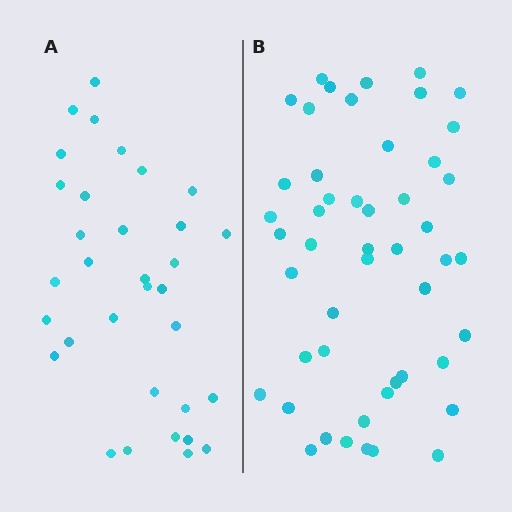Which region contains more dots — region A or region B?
Region B (the right region) has more dots.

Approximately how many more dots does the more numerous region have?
Region B has approximately 15 more dots than region A.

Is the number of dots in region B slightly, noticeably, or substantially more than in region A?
Region B has substantially more. The ratio is roughly 1.5 to 1.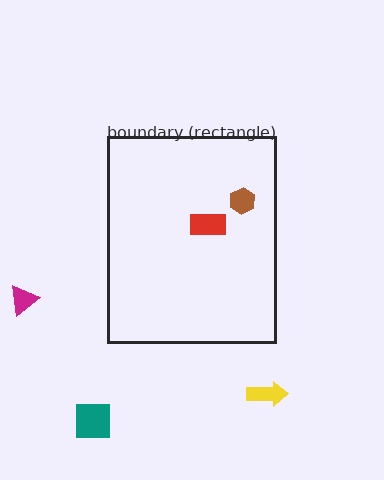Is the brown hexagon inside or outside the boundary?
Inside.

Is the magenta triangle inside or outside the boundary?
Outside.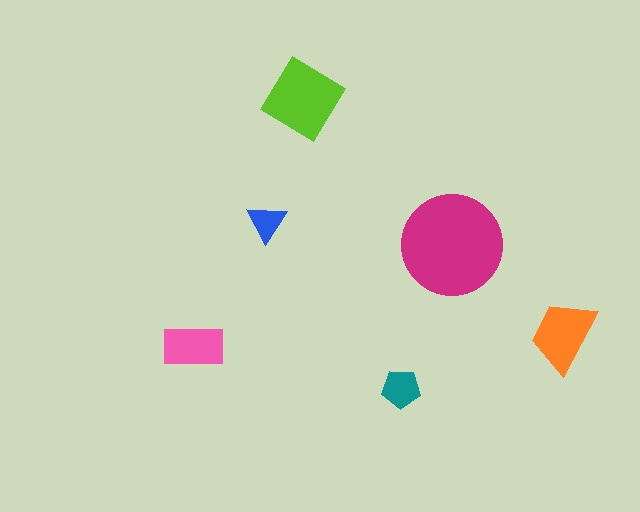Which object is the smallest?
The blue triangle.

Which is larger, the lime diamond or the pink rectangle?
The lime diamond.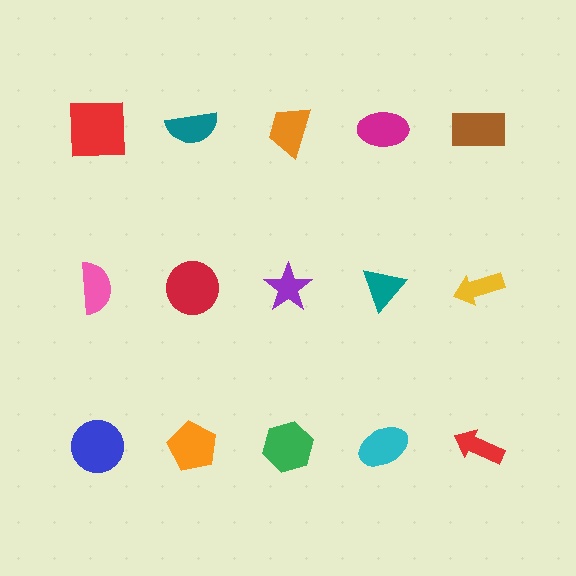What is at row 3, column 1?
A blue circle.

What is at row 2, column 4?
A teal triangle.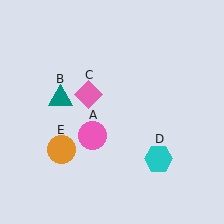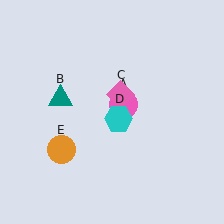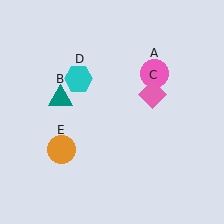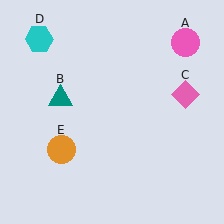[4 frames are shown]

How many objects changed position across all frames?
3 objects changed position: pink circle (object A), pink diamond (object C), cyan hexagon (object D).